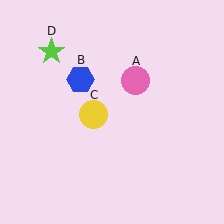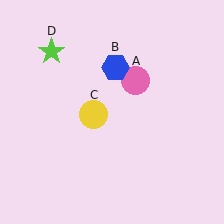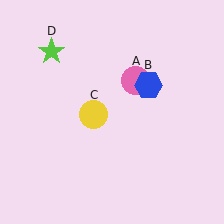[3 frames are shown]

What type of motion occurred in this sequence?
The blue hexagon (object B) rotated clockwise around the center of the scene.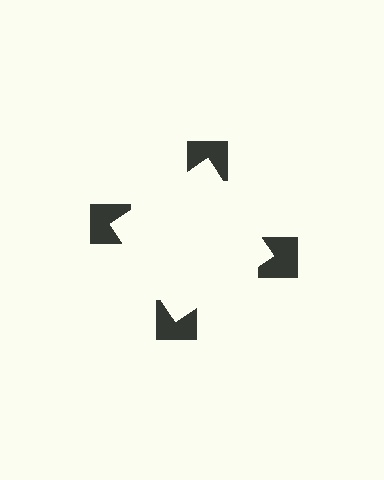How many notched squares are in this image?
There are 4 — one at each vertex of the illusory square.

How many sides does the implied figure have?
4 sides.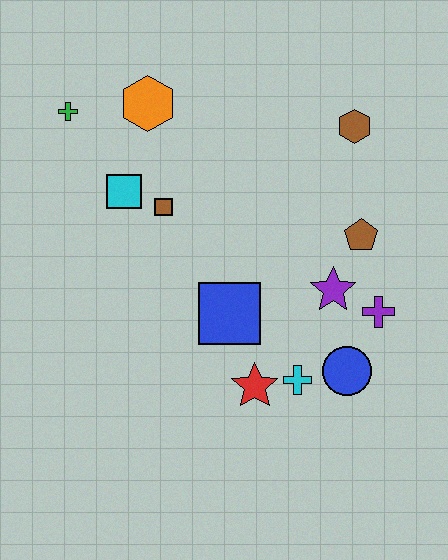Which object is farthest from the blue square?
The green cross is farthest from the blue square.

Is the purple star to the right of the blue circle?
No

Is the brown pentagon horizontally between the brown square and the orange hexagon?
No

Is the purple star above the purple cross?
Yes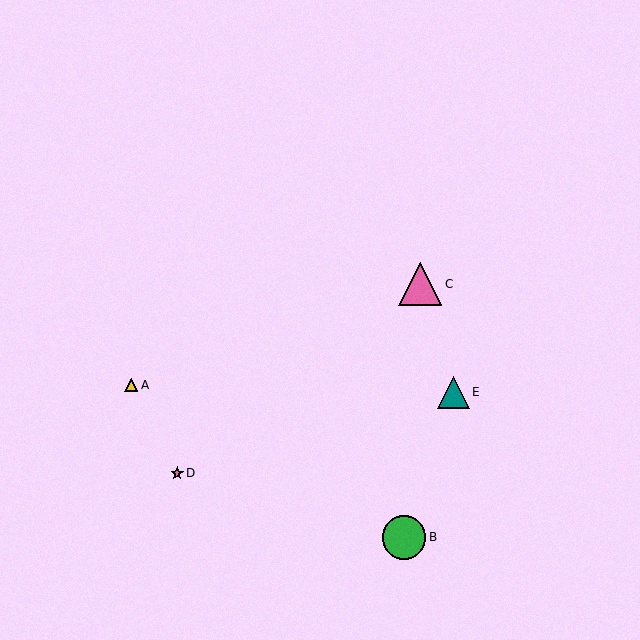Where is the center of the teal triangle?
The center of the teal triangle is at (453, 392).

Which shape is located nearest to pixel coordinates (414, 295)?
The pink triangle (labeled C) at (420, 284) is nearest to that location.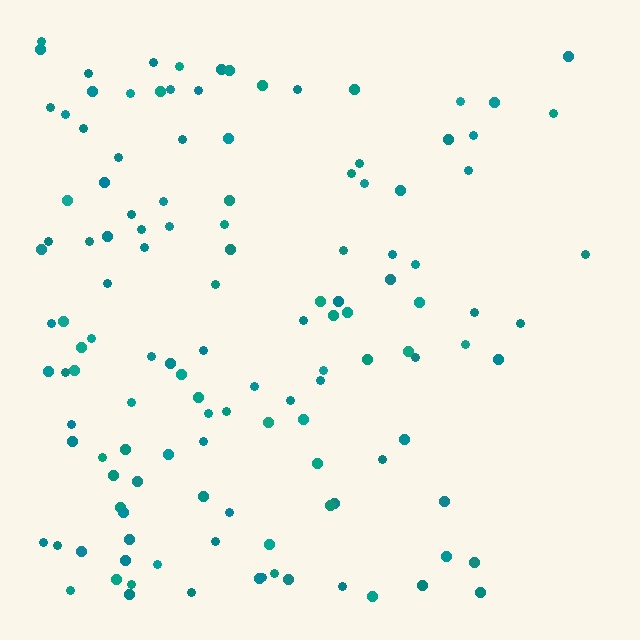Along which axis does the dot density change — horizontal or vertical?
Horizontal.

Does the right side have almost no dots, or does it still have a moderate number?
Still a moderate number, just noticeably fewer than the left.